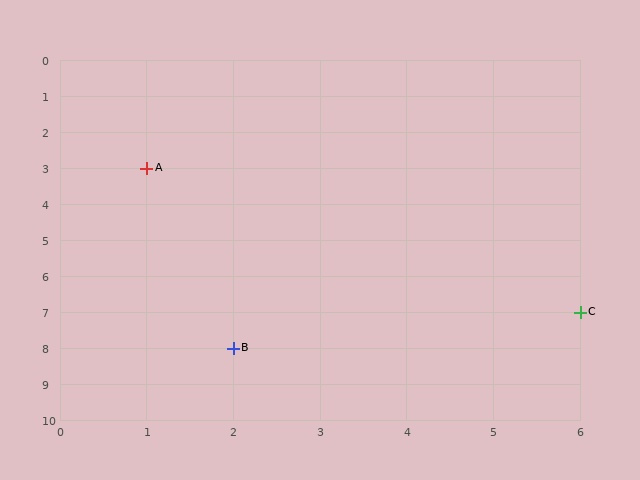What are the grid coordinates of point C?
Point C is at grid coordinates (6, 7).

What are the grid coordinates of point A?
Point A is at grid coordinates (1, 3).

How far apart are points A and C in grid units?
Points A and C are 5 columns and 4 rows apart (about 6.4 grid units diagonally).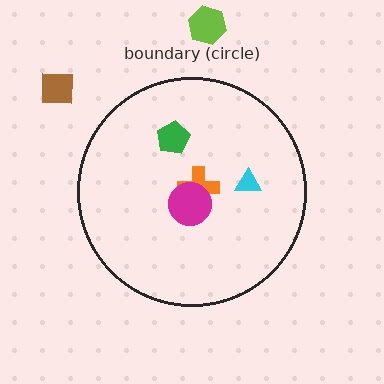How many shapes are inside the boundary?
4 inside, 2 outside.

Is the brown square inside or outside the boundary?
Outside.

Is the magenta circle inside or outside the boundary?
Inside.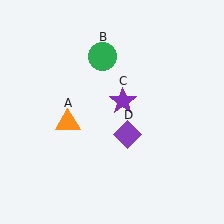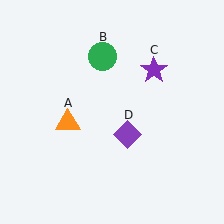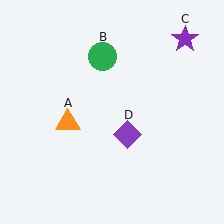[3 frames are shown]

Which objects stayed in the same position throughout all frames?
Orange triangle (object A) and green circle (object B) and purple diamond (object D) remained stationary.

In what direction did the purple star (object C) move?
The purple star (object C) moved up and to the right.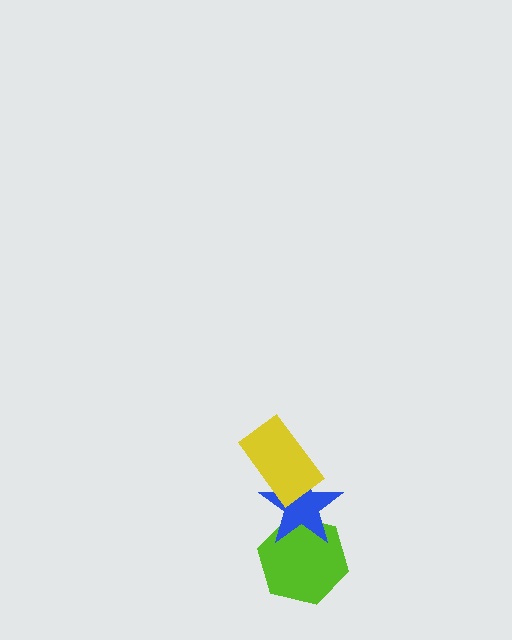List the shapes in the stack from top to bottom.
From top to bottom: the yellow rectangle, the blue star, the lime hexagon.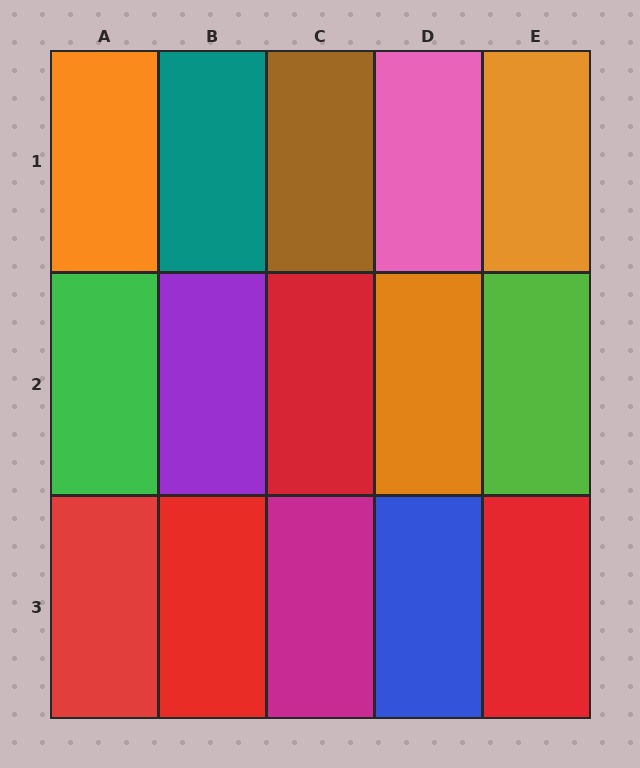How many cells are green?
1 cell is green.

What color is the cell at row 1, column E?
Orange.